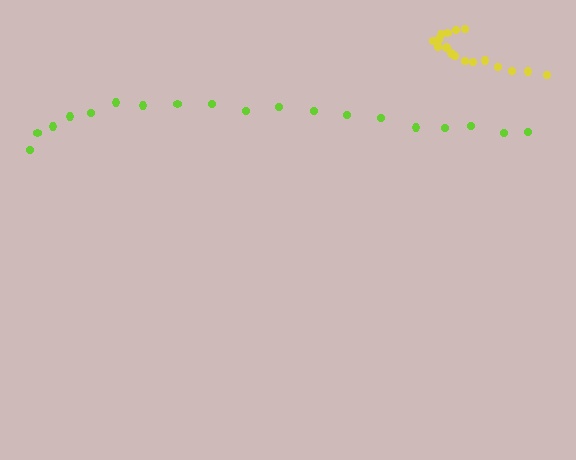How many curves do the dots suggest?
There are 2 distinct paths.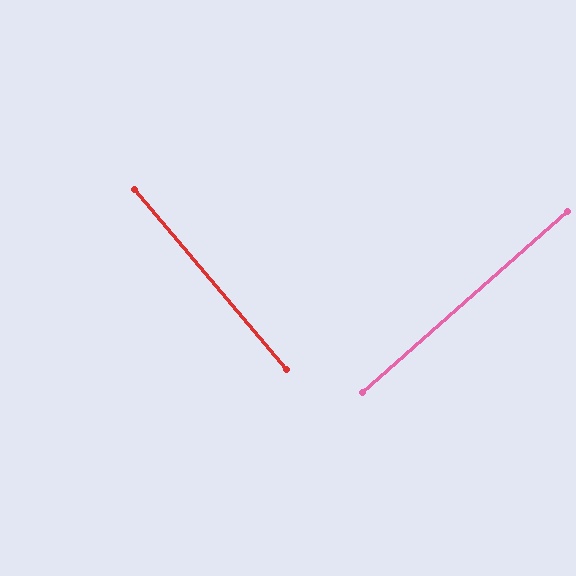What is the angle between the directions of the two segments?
Approximately 89 degrees.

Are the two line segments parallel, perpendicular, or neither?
Perpendicular — they meet at approximately 89°.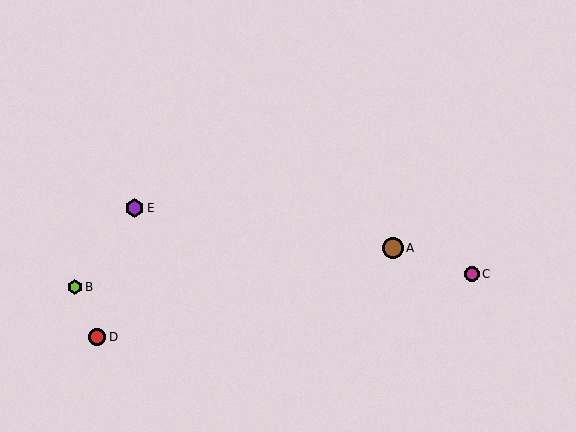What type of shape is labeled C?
Shape C is a magenta circle.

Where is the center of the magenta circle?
The center of the magenta circle is at (472, 274).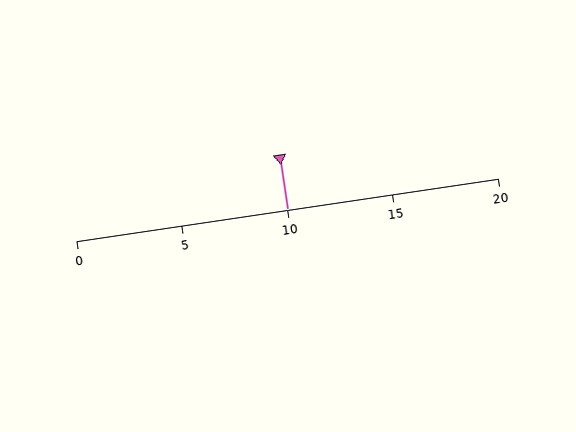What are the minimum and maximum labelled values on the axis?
The axis runs from 0 to 20.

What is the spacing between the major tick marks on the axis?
The major ticks are spaced 5 apart.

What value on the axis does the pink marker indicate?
The marker indicates approximately 10.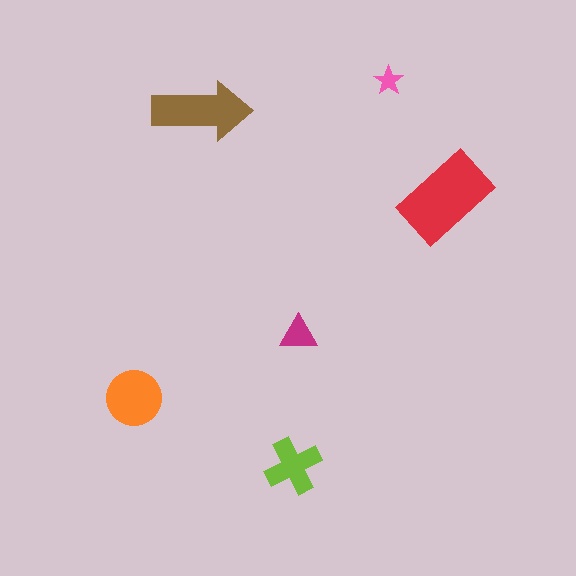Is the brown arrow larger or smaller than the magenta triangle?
Larger.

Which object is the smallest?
The pink star.